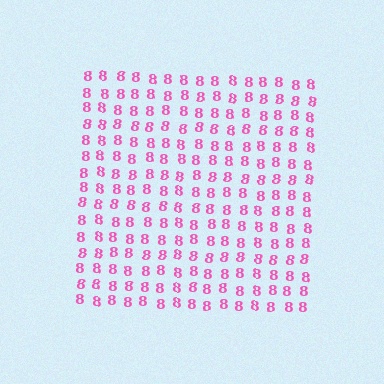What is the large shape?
The large shape is a square.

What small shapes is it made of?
It is made of small digit 8's.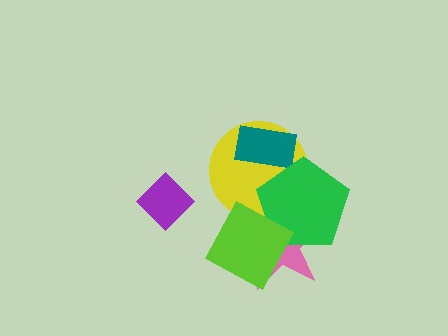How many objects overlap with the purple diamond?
0 objects overlap with the purple diamond.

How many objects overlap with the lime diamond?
3 objects overlap with the lime diamond.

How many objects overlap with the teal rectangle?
2 objects overlap with the teal rectangle.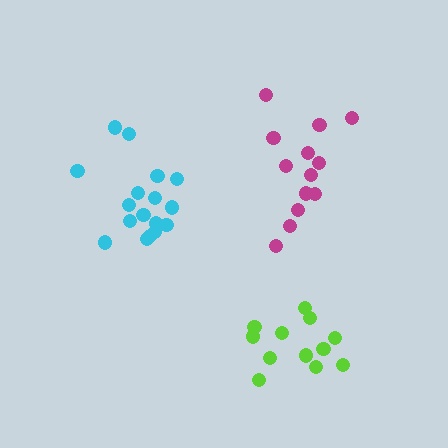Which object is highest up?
The magenta cluster is topmost.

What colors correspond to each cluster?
The clusters are colored: cyan, magenta, lime.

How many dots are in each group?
Group 1: 18 dots, Group 2: 13 dots, Group 3: 12 dots (43 total).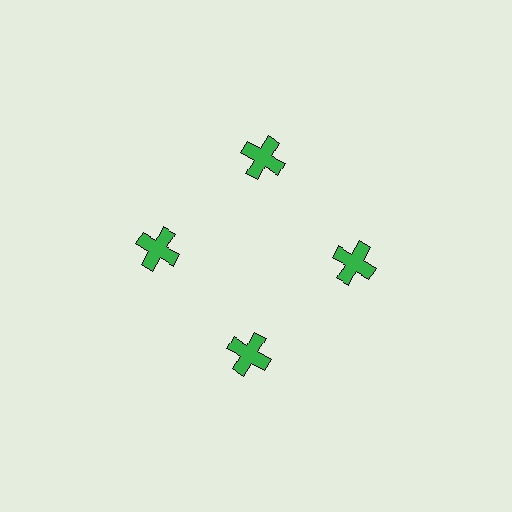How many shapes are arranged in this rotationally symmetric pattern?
There are 4 shapes, arranged in 4 groups of 1.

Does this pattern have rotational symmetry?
Yes, this pattern has 4-fold rotational symmetry. It looks the same after rotating 90 degrees around the center.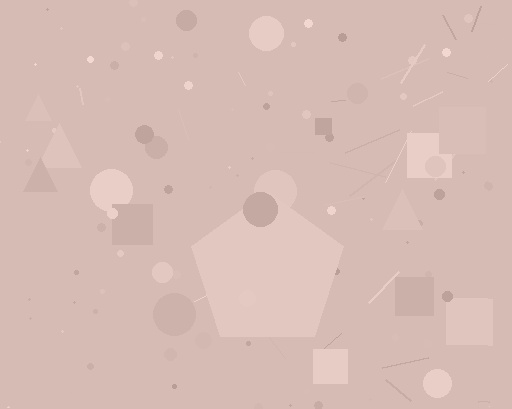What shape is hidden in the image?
A pentagon is hidden in the image.